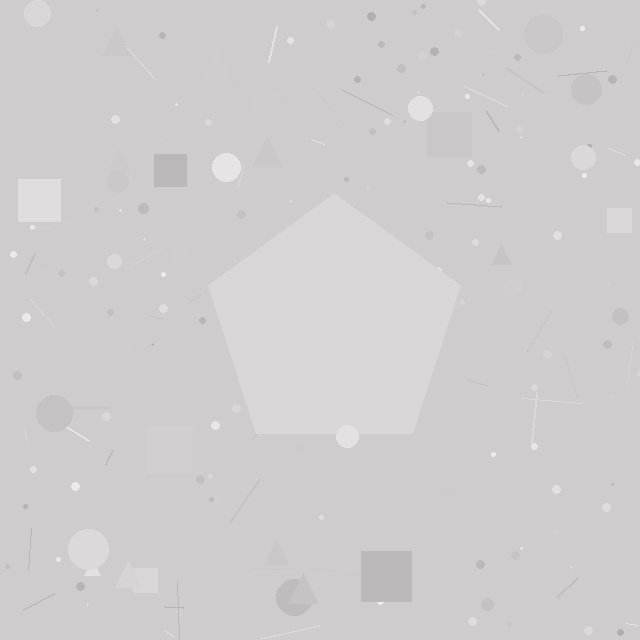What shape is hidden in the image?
A pentagon is hidden in the image.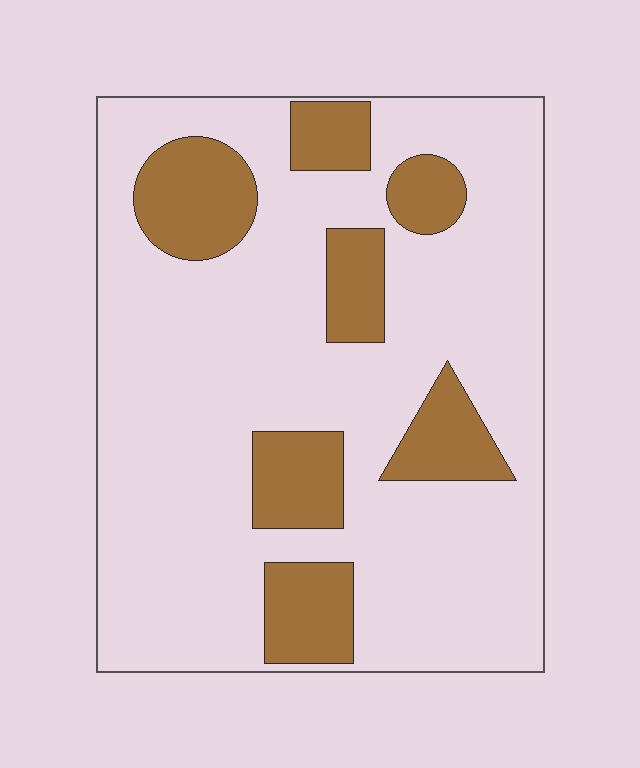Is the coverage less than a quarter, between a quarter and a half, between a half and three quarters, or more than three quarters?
Less than a quarter.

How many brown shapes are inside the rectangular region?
7.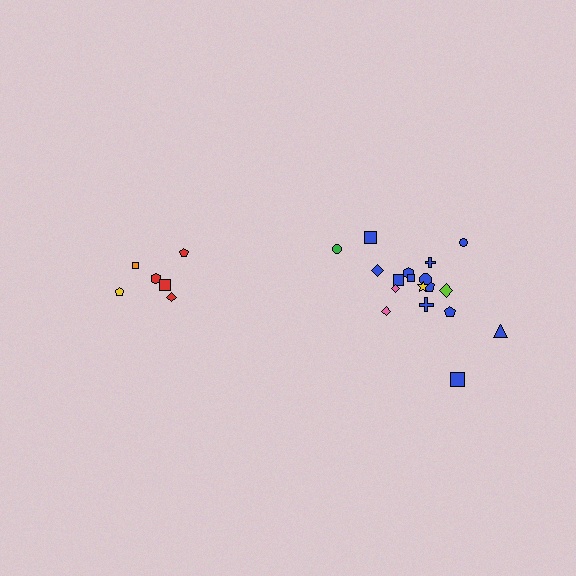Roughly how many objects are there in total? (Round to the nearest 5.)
Roughly 25 objects in total.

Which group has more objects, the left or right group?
The right group.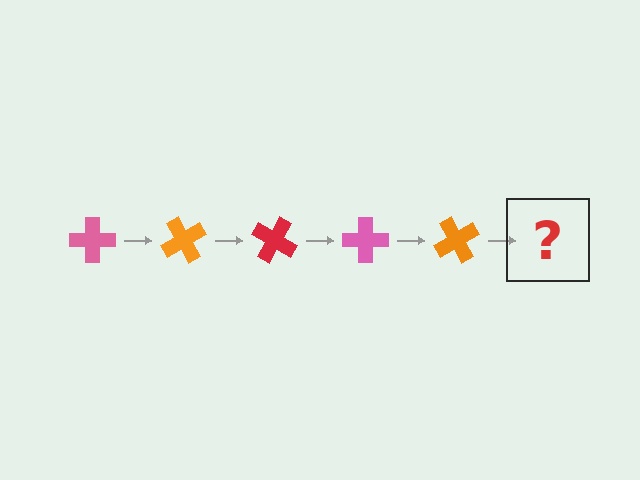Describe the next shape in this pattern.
It should be a red cross, rotated 300 degrees from the start.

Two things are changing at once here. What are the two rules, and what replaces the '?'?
The two rules are that it rotates 60 degrees each step and the color cycles through pink, orange, and red. The '?' should be a red cross, rotated 300 degrees from the start.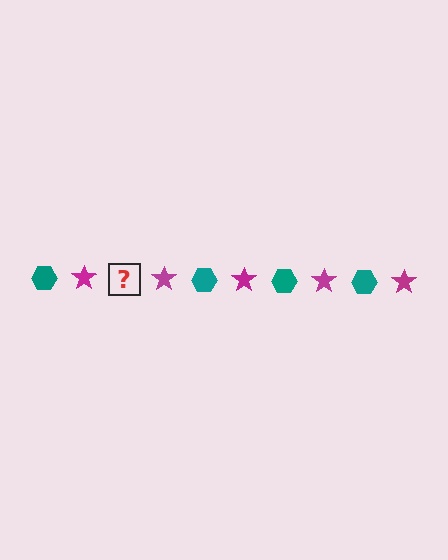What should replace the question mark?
The question mark should be replaced with a teal hexagon.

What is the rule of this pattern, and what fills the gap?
The rule is that the pattern alternates between teal hexagon and magenta star. The gap should be filled with a teal hexagon.